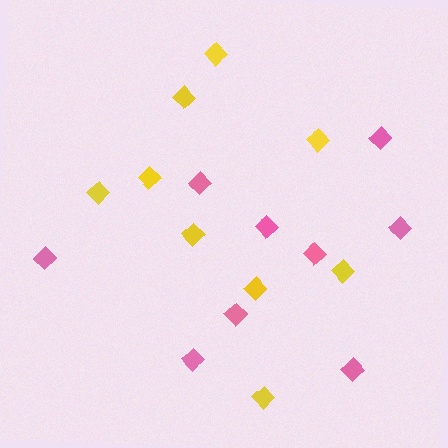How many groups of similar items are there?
There are 2 groups: one group of pink diamonds (9) and one group of yellow diamonds (9).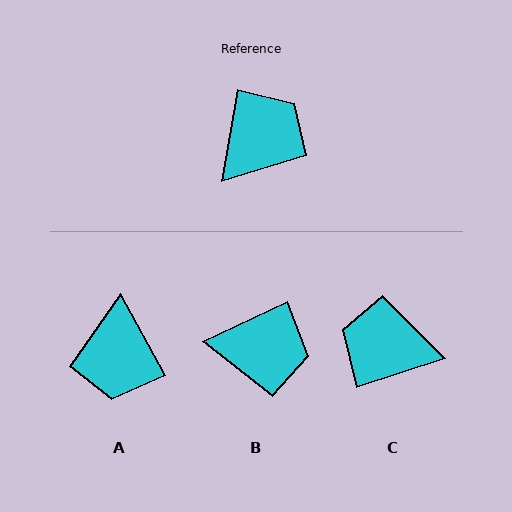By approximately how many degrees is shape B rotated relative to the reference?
Approximately 55 degrees clockwise.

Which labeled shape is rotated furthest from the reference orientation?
A, about 141 degrees away.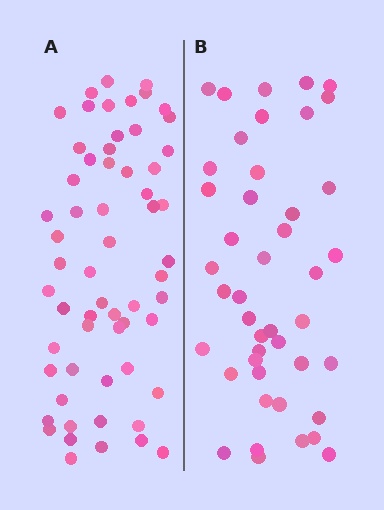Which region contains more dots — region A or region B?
Region A (the left region) has more dots.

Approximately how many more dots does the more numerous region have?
Region A has approximately 15 more dots than region B.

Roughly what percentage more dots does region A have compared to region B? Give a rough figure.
About 35% more.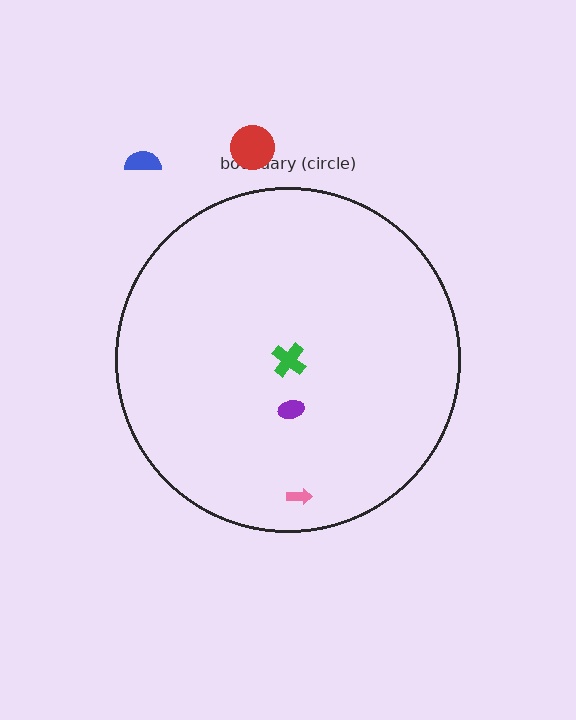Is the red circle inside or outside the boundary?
Outside.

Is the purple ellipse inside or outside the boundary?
Inside.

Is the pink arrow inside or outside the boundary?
Inside.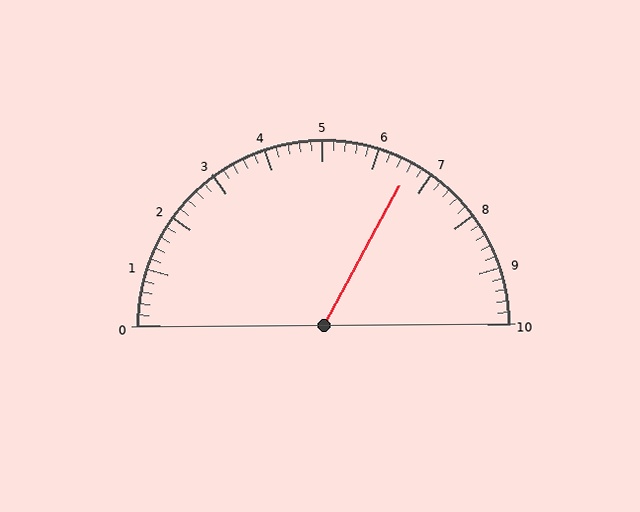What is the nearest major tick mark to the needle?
The nearest major tick mark is 7.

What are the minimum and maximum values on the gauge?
The gauge ranges from 0 to 10.